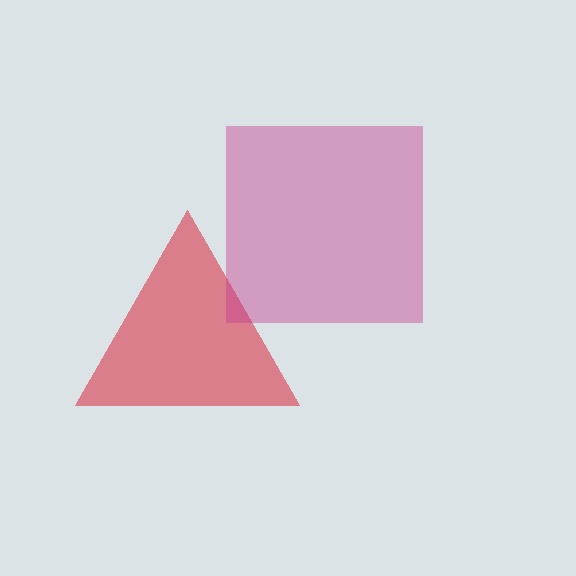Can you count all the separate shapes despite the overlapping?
Yes, there are 2 separate shapes.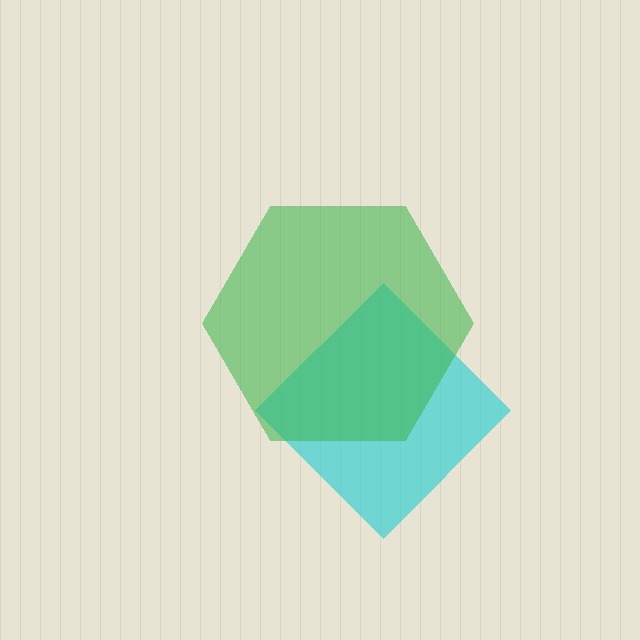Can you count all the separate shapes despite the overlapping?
Yes, there are 2 separate shapes.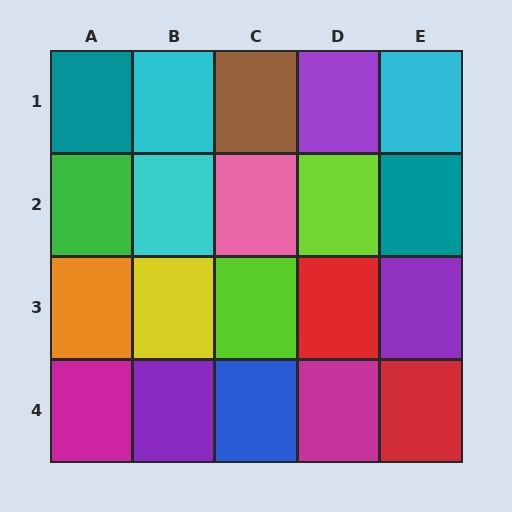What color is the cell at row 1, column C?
Brown.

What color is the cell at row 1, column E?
Cyan.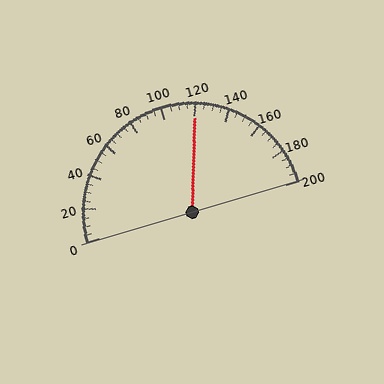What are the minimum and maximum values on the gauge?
The gauge ranges from 0 to 200.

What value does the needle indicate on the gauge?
The needle indicates approximately 120.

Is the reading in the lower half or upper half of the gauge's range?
The reading is in the upper half of the range (0 to 200).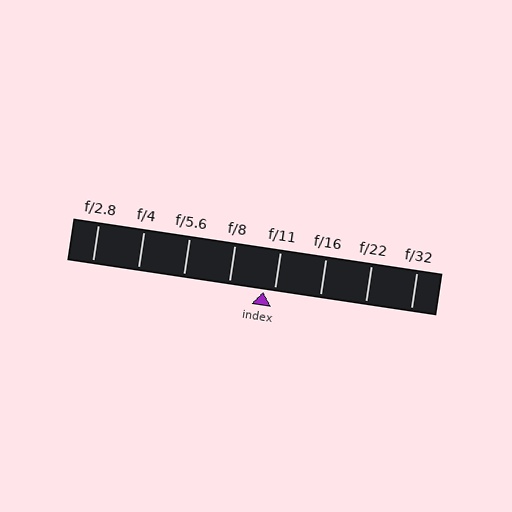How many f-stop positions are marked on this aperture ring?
There are 8 f-stop positions marked.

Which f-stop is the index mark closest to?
The index mark is closest to f/11.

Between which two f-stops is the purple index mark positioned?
The index mark is between f/8 and f/11.